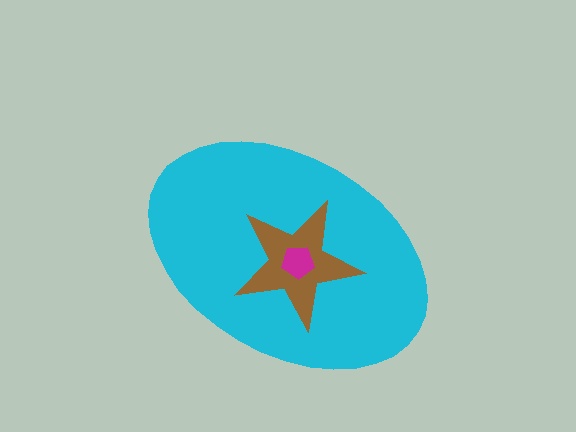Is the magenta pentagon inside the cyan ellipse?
Yes.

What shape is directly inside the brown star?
The magenta pentagon.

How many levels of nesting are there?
3.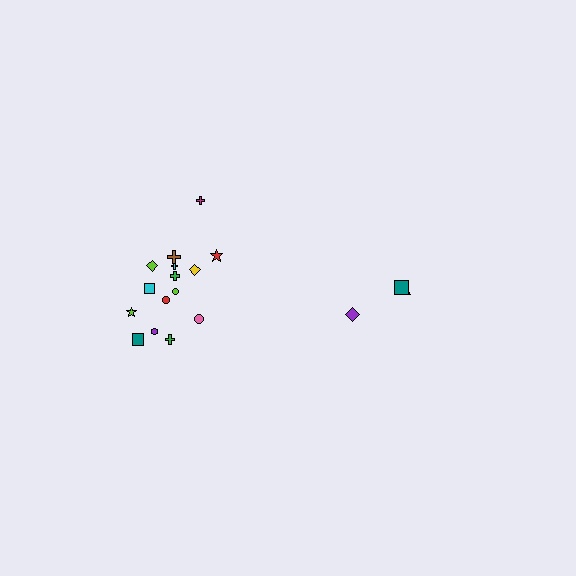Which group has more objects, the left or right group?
The left group.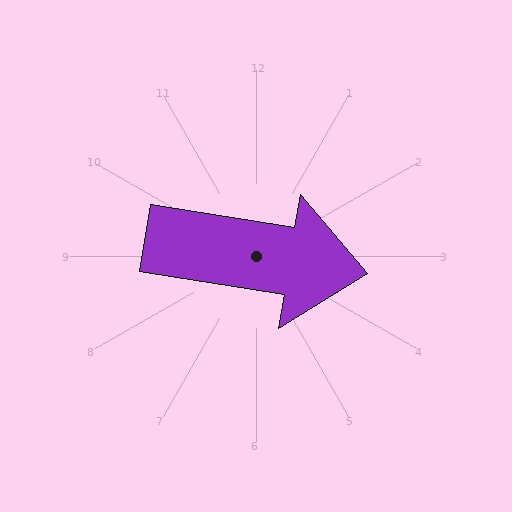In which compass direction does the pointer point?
East.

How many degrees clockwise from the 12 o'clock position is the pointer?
Approximately 99 degrees.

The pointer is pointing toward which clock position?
Roughly 3 o'clock.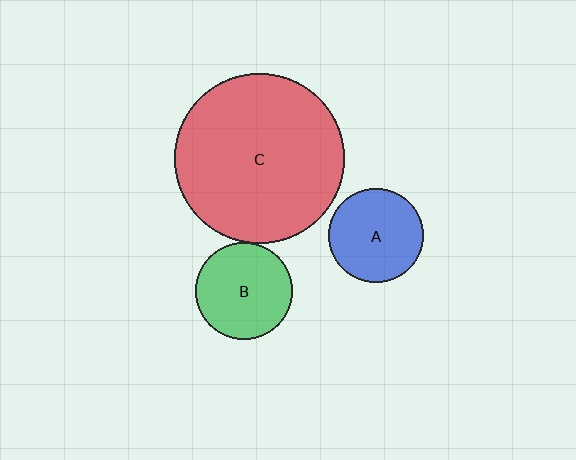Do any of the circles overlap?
No, none of the circles overlap.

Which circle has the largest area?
Circle C (red).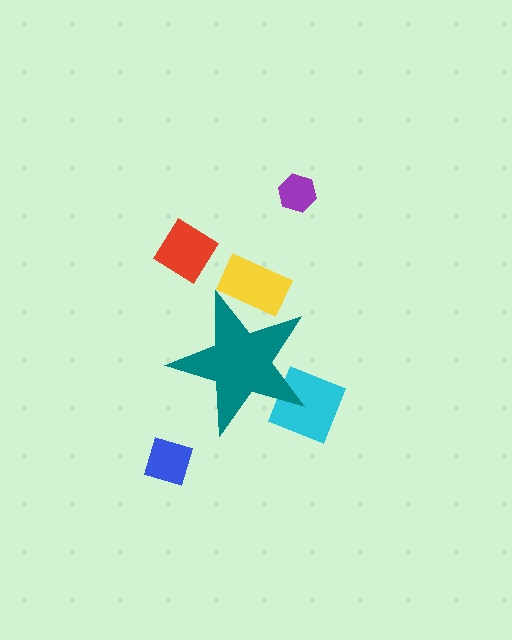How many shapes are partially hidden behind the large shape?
2 shapes are partially hidden.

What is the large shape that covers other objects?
A teal star.